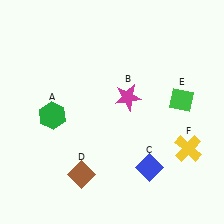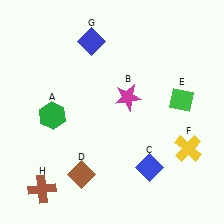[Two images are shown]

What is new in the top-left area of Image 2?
A blue diamond (G) was added in the top-left area of Image 2.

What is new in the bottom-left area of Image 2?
A brown cross (H) was added in the bottom-left area of Image 2.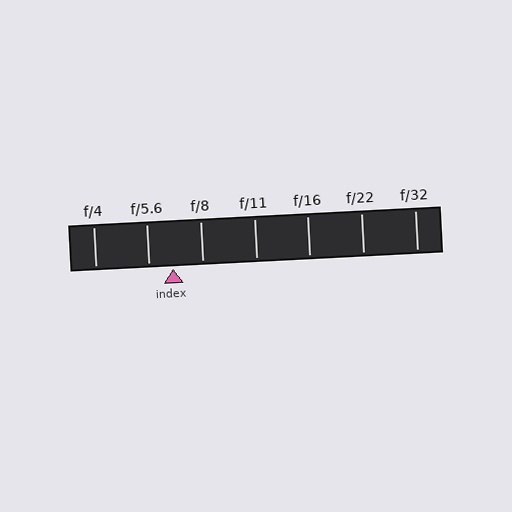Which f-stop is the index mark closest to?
The index mark is closest to f/5.6.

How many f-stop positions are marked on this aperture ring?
There are 7 f-stop positions marked.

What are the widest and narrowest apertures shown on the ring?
The widest aperture shown is f/4 and the narrowest is f/32.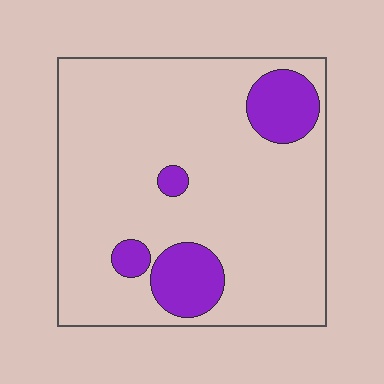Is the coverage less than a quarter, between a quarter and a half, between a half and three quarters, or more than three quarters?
Less than a quarter.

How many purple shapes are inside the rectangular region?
4.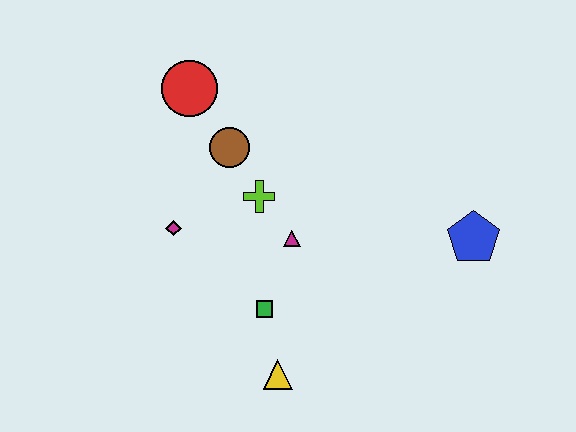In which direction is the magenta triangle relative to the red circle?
The magenta triangle is below the red circle.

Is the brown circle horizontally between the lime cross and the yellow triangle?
No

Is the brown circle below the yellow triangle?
No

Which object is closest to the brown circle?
The lime cross is closest to the brown circle.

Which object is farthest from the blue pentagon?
The red circle is farthest from the blue pentagon.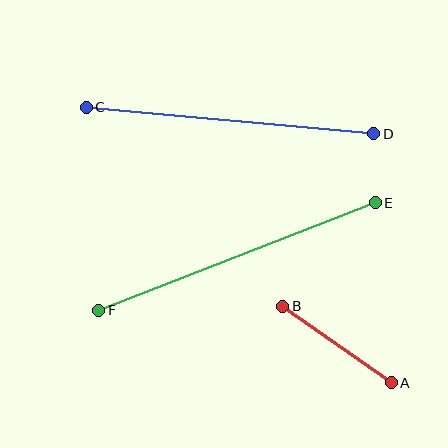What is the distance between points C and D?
The distance is approximately 289 pixels.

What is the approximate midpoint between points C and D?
The midpoint is at approximately (230, 120) pixels.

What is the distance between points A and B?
The distance is approximately 132 pixels.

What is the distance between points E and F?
The distance is approximately 296 pixels.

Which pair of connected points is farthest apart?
Points E and F are farthest apart.